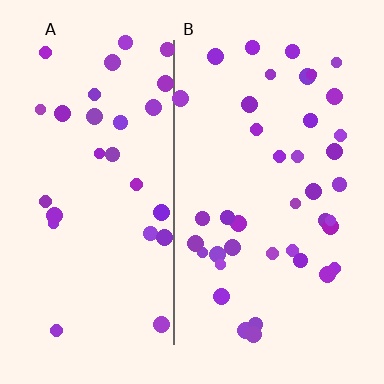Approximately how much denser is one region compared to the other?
Approximately 1.4× — region B over region A.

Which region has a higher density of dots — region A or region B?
B (the right).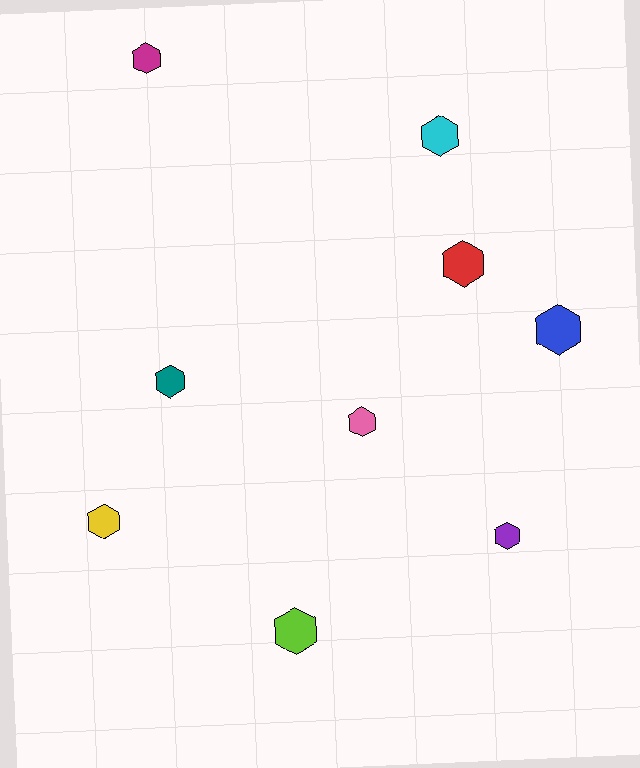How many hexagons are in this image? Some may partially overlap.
There are 9 hexagons.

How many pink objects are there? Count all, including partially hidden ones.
There is 1 pink object.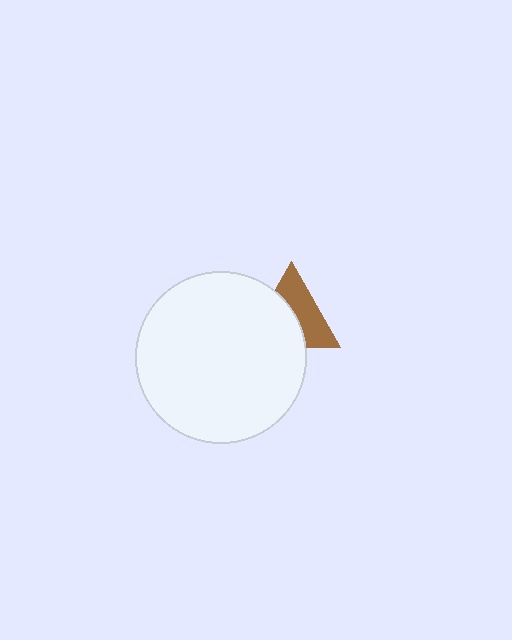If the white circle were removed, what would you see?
You would see the complete brown triangle.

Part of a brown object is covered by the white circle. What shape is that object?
It is a triangle.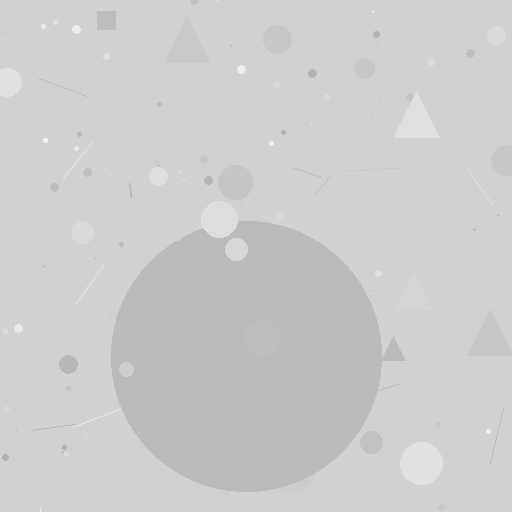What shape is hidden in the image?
A circle is hidden in the image.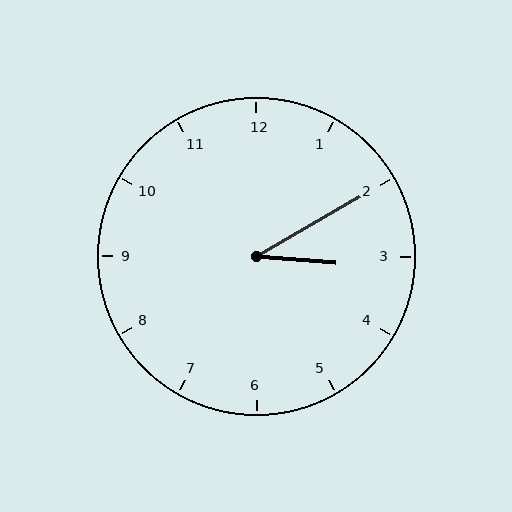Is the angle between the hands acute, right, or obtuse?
It is acute.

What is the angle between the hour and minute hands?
Approximately 35 degrees.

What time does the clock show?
3:10.